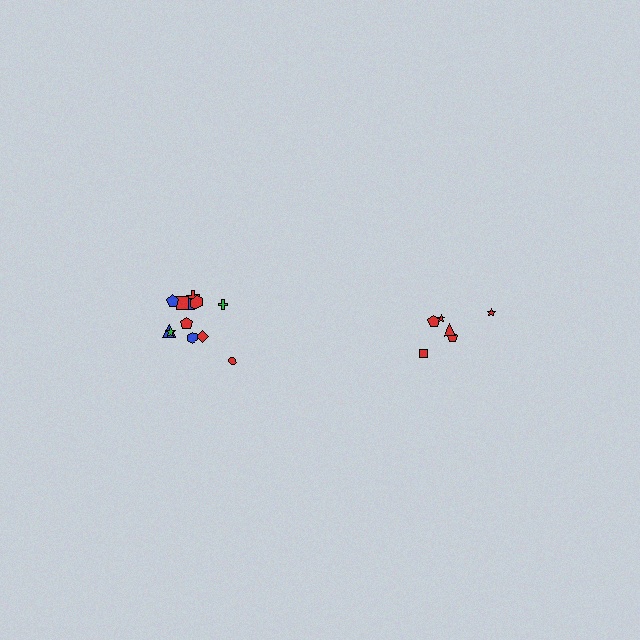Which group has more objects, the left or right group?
The left group.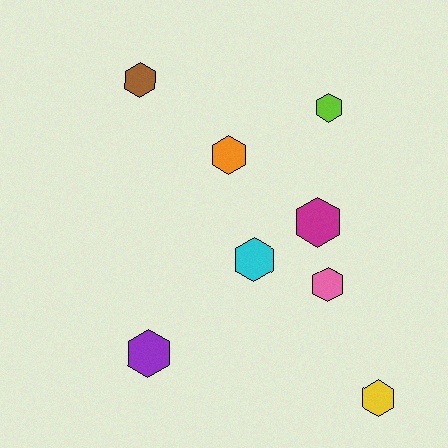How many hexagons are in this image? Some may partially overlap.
There are 8 hexagons.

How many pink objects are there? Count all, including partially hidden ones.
There is 1 pink object.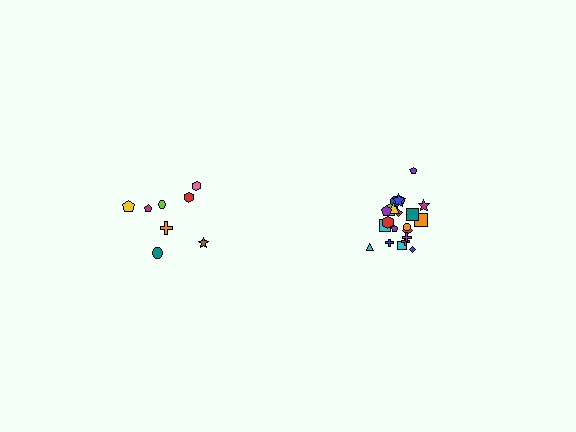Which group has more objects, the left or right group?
The right group.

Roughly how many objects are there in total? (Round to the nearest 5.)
Roughly 30 objects in total.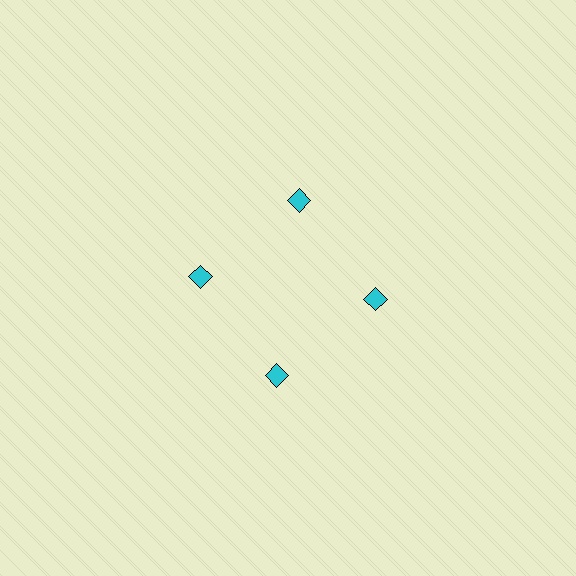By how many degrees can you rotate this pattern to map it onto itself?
The pattern maps onto itself every 90 degrees of rotation.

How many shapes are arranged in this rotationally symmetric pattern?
There are 4 shapes, arranged in 4 groups of 1.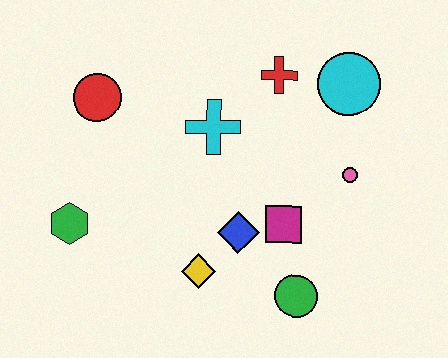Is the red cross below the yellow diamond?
No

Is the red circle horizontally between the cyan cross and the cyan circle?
No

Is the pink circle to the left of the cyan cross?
No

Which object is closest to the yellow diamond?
The blue diamond is closest to the yellow diamond.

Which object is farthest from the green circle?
The red circle is farthest from the green circle.